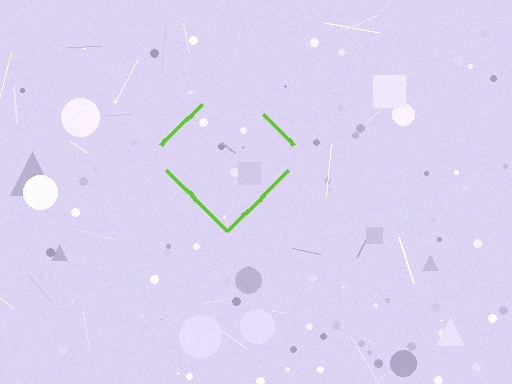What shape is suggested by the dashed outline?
The dashed outline suggests a diamond.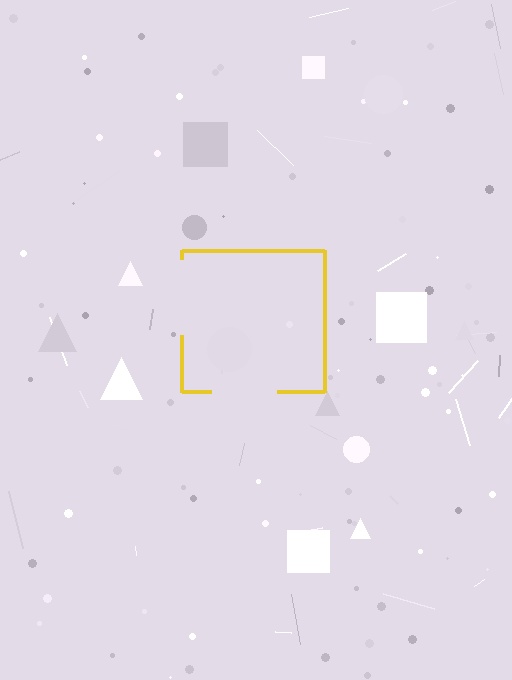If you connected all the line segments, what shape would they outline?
They would outline a square.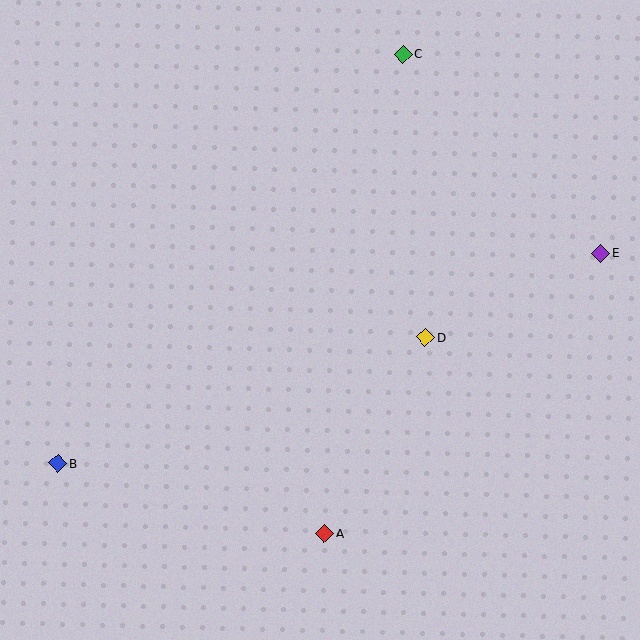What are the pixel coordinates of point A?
Point A is at (324, 534).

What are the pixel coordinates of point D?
Point D is at (425, 338).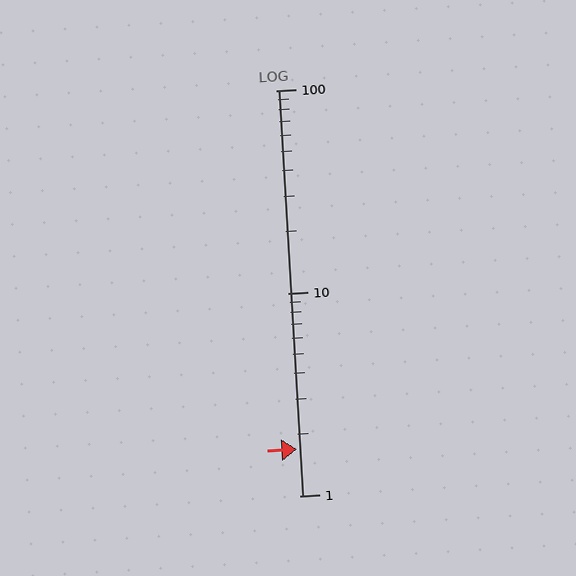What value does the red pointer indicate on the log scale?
The pointer indicates approximately 1.7.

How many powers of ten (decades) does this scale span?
The scale spans 2 decades, from 1 to 100.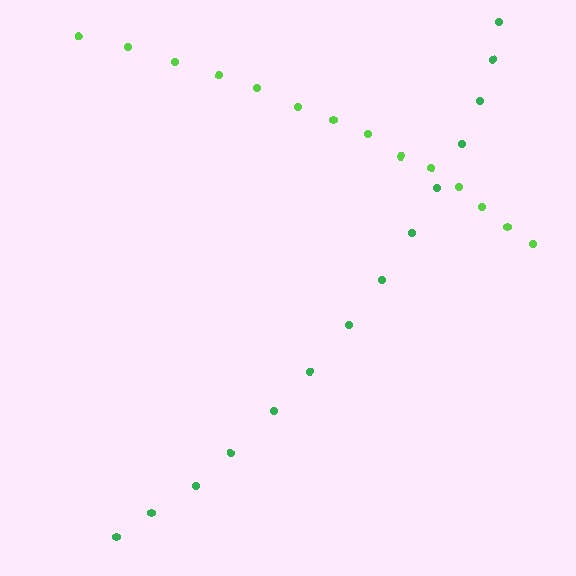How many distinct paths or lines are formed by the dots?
There are 2 distinct paths.